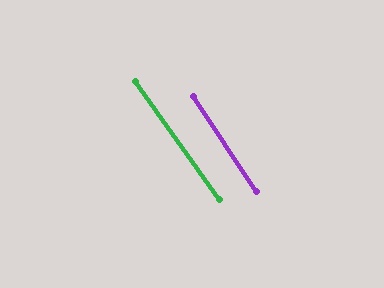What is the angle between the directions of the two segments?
Approximately 2 degrees.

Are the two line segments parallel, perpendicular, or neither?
Parallel — their directions differ by only 2.0°.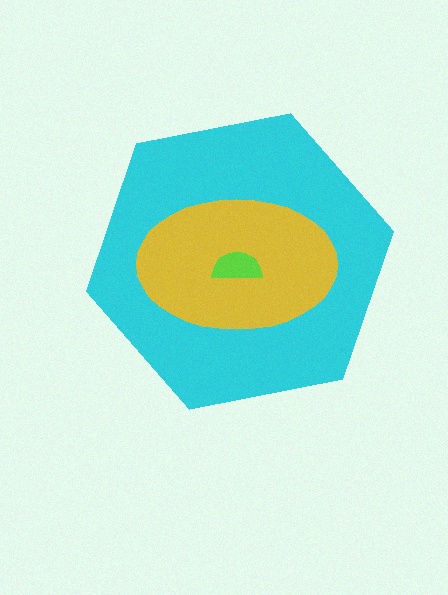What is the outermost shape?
The cyan hexagon.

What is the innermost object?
The lime semicircle.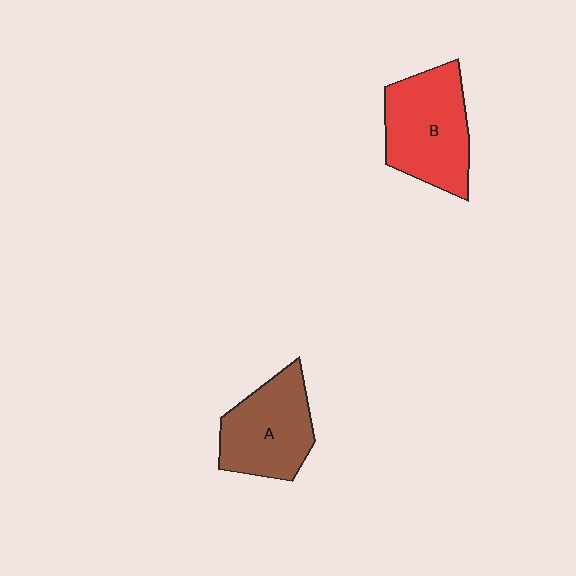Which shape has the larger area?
Shape B (red).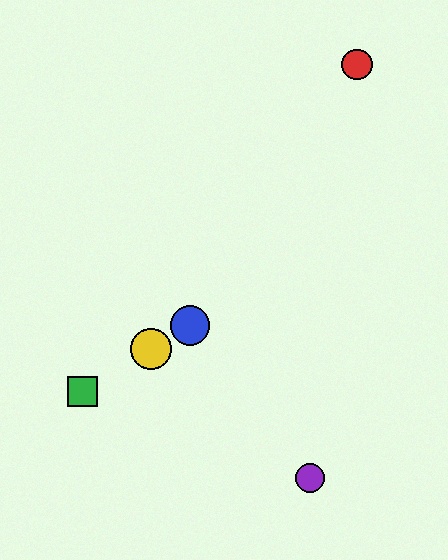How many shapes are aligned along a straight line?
3 shapes (the blue circle, the green square, the yellow circle) are aligned along a straight line.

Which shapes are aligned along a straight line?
The blue circle, the green square, the yellow circle are aligned along a straight line.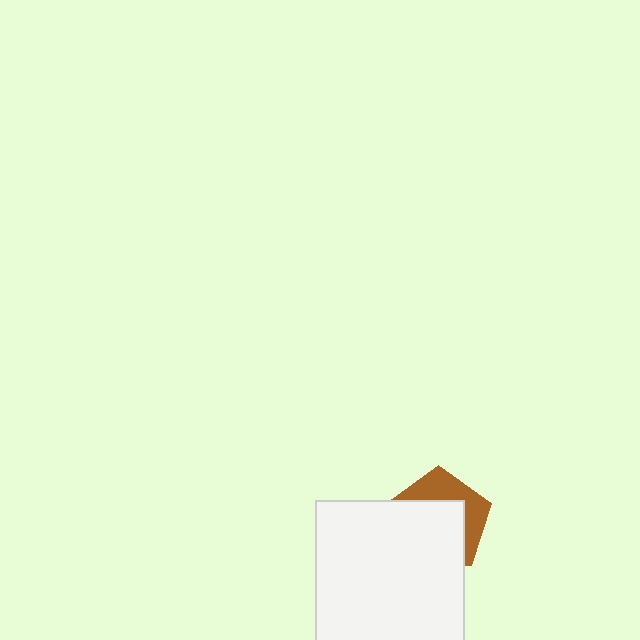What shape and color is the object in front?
The object in front is a white rectangle.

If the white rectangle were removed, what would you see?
You would see the complete brown pentagon.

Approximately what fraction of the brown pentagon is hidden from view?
Roughly 63% of the brown pentagon is hidden behind the white rectangle.